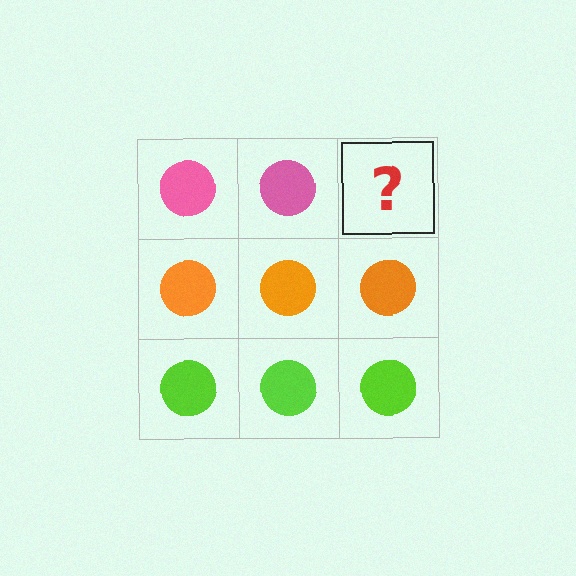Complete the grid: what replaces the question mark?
The question mark should be replaced with a pink circle.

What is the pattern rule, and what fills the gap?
The rule is that each row has a consistent color. The gap should be filled with a pink circle.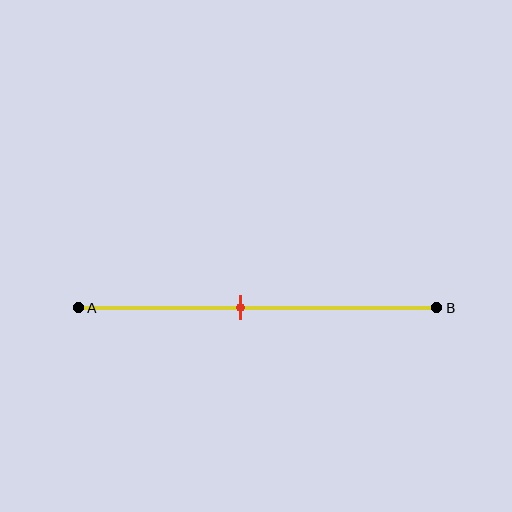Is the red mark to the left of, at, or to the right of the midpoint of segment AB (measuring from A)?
The red mark is to the left of the midpoint of segment AB.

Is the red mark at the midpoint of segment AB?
No, the mark is at about 45% from A, not at the 50% midpoint.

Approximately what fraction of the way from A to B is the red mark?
The red mark is approximately 45% of the way from A to B.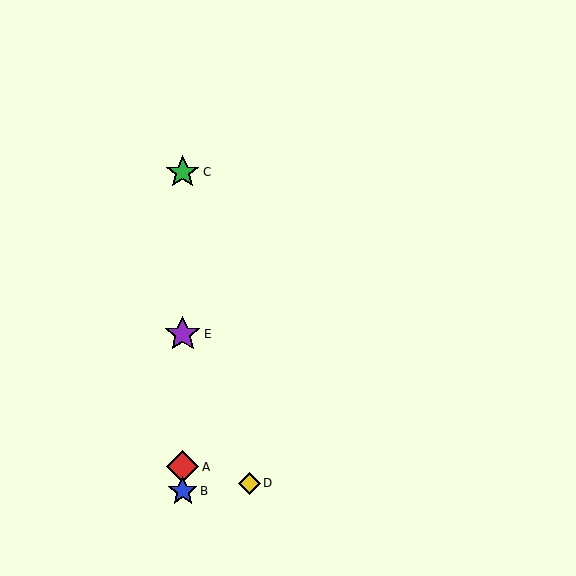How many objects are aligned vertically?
4 objects (A, B, C, E) are aligned vertically.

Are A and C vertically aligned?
Yes, both are at x≈183.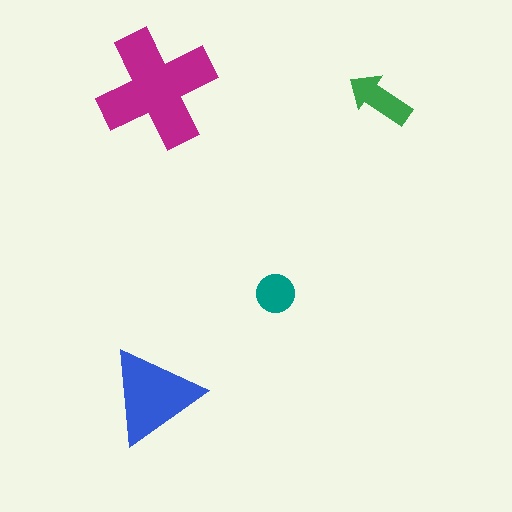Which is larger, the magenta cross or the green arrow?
The magenta cross.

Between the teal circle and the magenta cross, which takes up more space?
The magenta cross.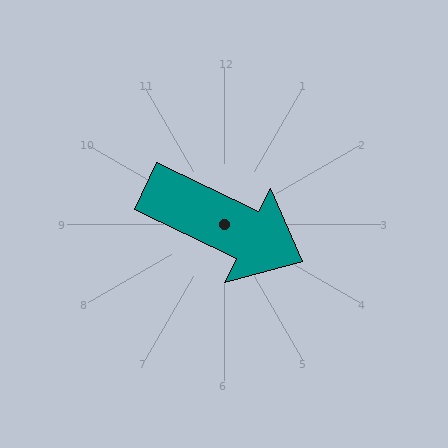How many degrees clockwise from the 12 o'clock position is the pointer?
Approximately 116 degrees.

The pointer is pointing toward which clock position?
Roughly 4 o'clock.